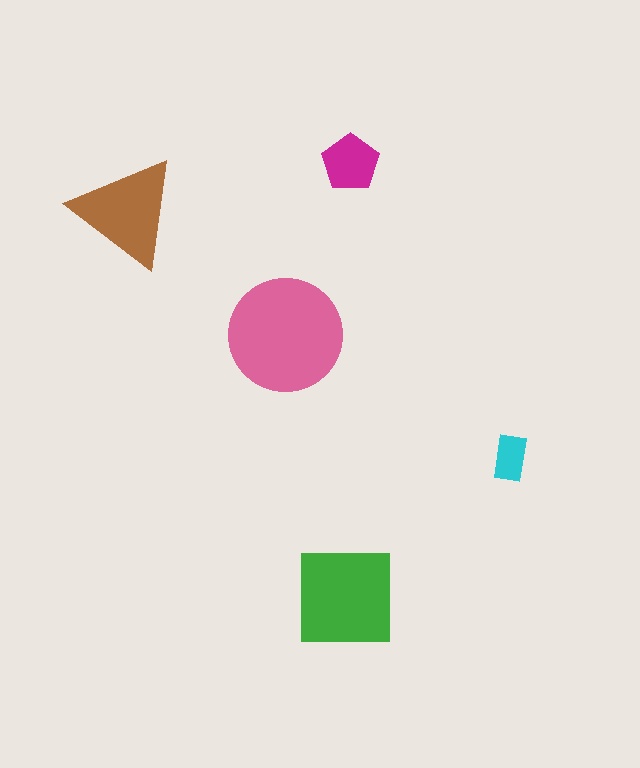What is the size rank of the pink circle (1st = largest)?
1st.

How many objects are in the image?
There are 5 objects in the image.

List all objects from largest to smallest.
The pink circle, the green square, the brown triangle, the magenta pentagon, the cyan rectangle.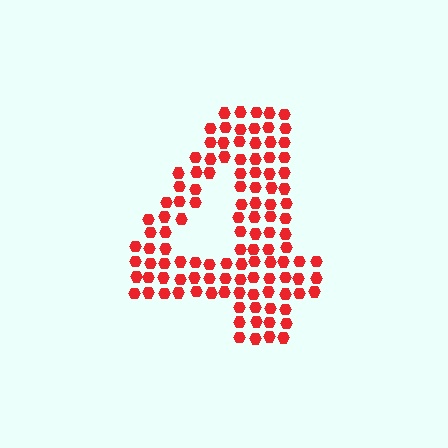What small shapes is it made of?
It is made of small hexagons.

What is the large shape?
The large shape is the digit 4.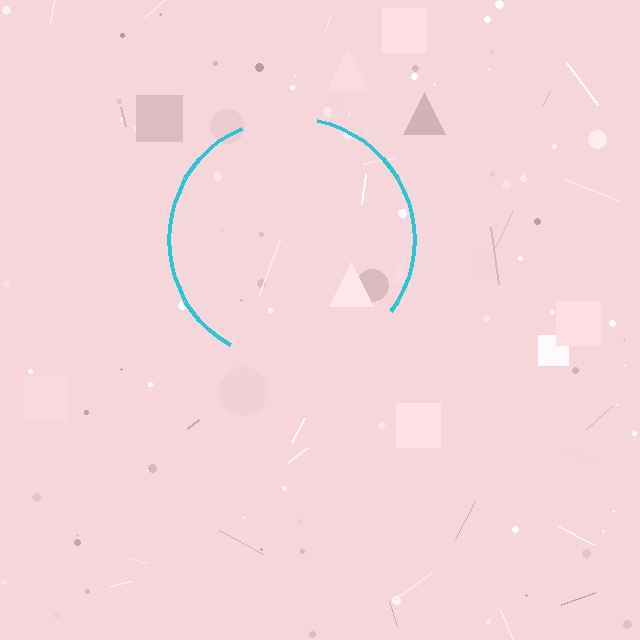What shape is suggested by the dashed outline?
The dashed outline suggests a circle.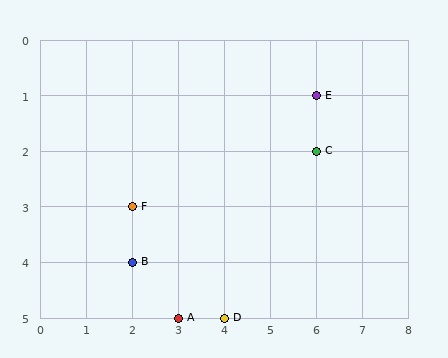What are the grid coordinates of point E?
Point E is at grid coordinates (6, 1).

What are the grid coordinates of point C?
Point C is at grid coordinates (6, 2).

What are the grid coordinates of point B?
Point B is at grid coordinates (2, 4).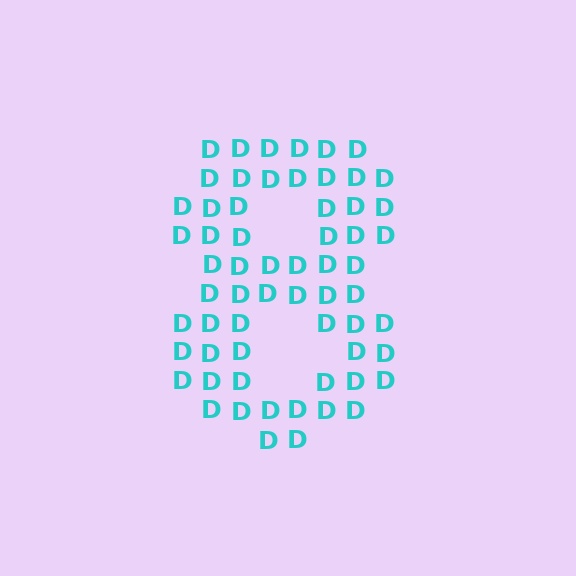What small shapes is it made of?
It is made of small letter D's.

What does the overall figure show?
The overall figure shows the digit 8.